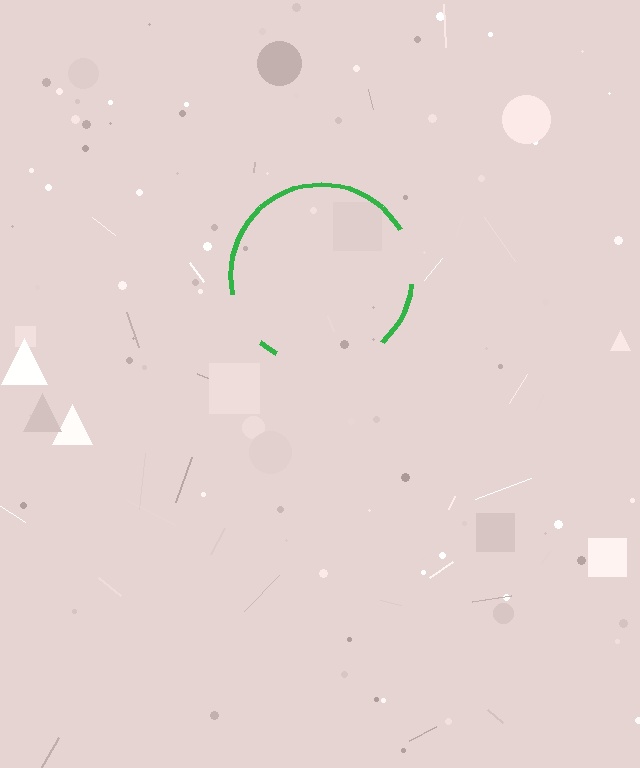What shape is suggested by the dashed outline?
The dashed outline suggests a circle.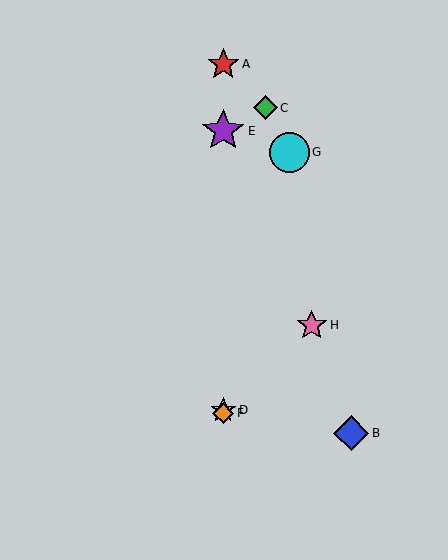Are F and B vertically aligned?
No, F is at x≈223 and B is at x≈351.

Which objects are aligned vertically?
Objects A, D, E, F are aligned vertically.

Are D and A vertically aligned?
Yes, both are at x≈223.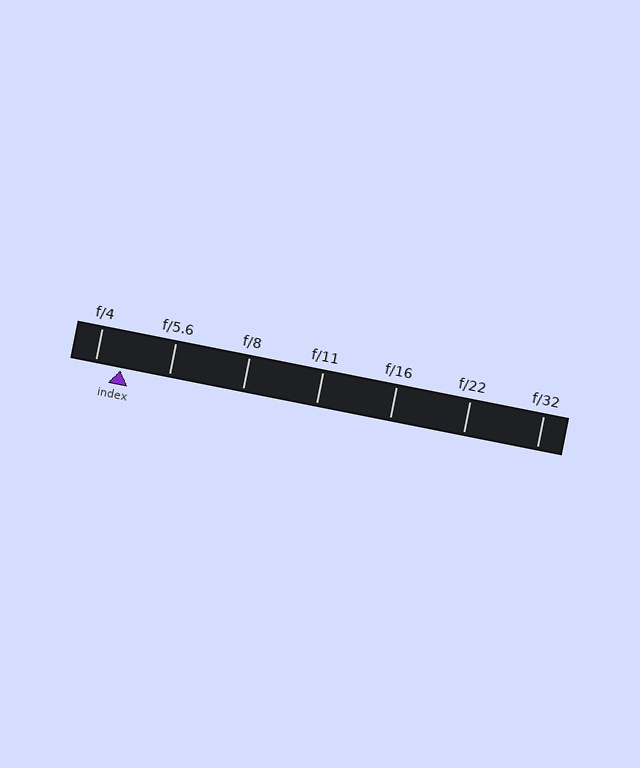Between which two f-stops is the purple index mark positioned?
The index mark is between f/4 and f/5.6.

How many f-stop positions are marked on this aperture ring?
There are 7 f-stop positions marked.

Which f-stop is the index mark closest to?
The index mark is closest to f/4.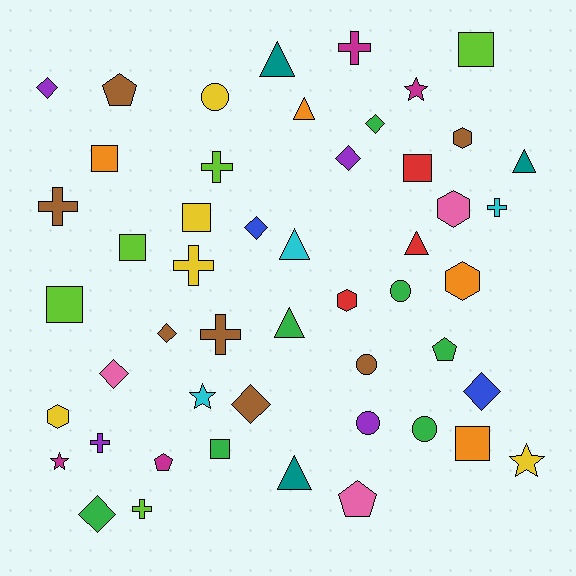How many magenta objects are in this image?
There are 4 magenta objects.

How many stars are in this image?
There are 4 stars.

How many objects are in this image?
There are 50 objects.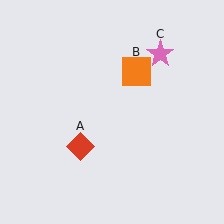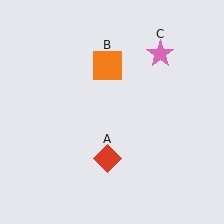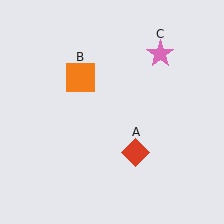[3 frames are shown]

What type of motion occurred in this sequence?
The red diamond (object A), orange square (object B) rotated counterclockwise around the center of the scene.